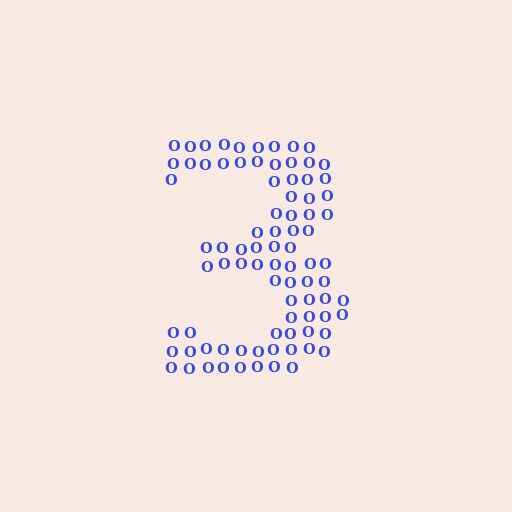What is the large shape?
The large shape is the digit 3.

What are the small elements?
The small elements are letter O's.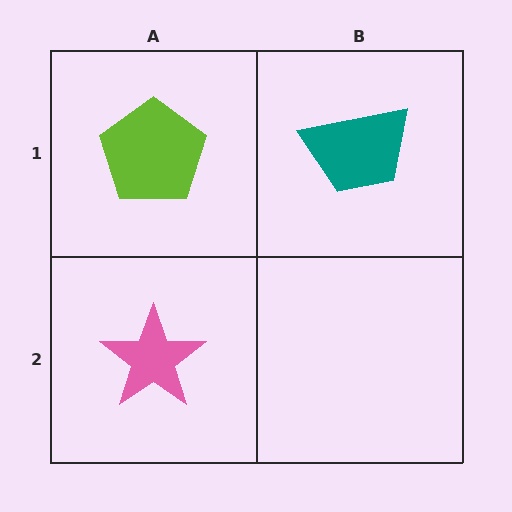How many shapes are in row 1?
2 shapes.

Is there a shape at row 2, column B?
No, that cell is empty.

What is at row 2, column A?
A pink star.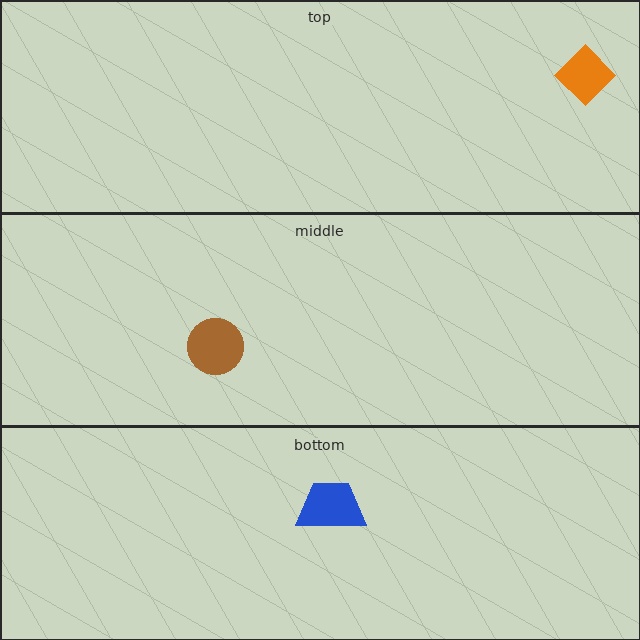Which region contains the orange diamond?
The top region.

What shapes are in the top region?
The orange diamond.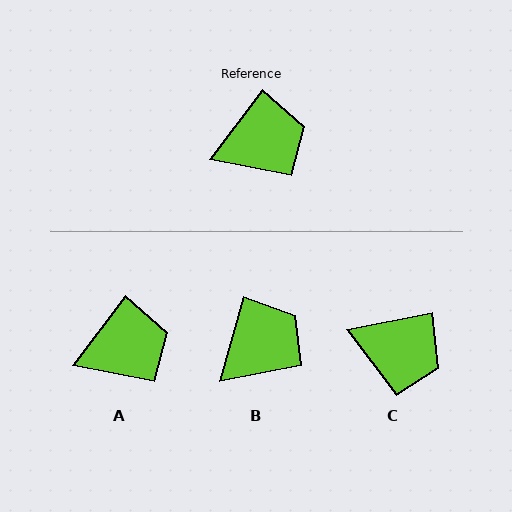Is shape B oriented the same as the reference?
No, it is off by about 21 degrees.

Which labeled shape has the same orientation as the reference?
A.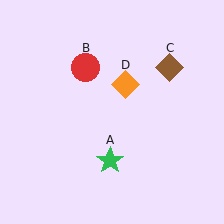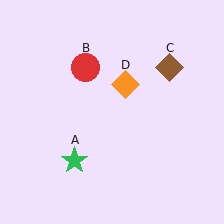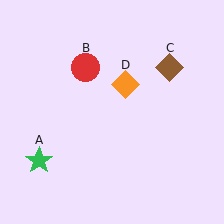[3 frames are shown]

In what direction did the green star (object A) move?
The green star (object A) moved left.